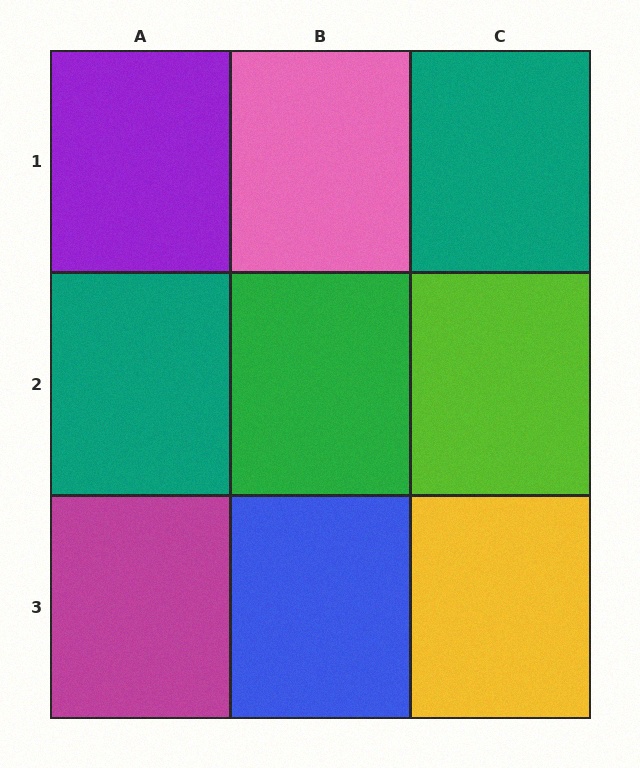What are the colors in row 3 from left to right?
Magenta, blue, yellow.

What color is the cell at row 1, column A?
Purple.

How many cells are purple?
1 cell is purple.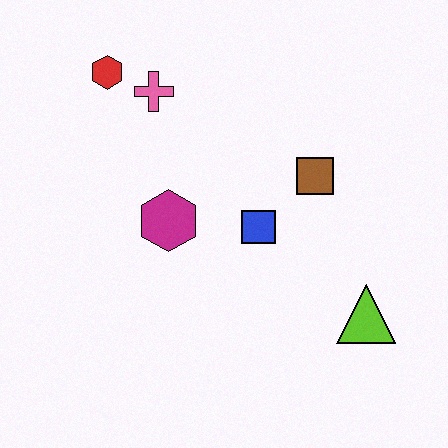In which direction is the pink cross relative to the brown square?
The pink cross is to the left of the brown square.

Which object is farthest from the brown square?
The red hexagon is farthest from the brown square.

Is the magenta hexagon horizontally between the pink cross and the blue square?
Yes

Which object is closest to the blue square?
The brown square is closest to the blue square.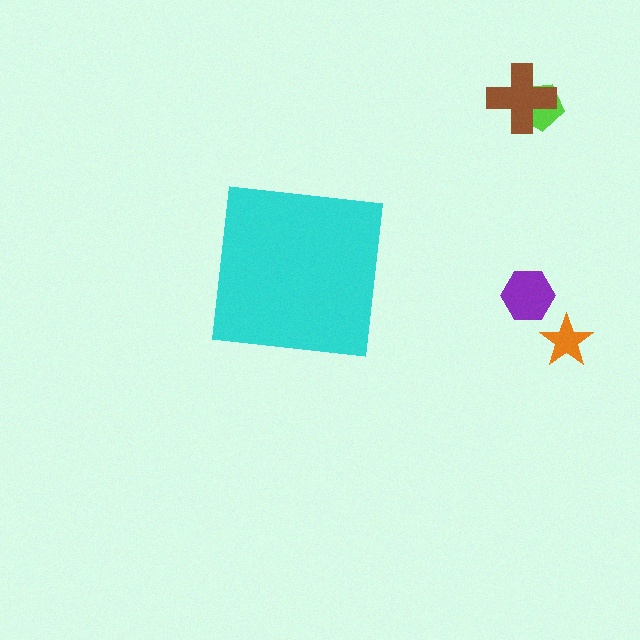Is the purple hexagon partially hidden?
No, the purple hexagon is fully visible.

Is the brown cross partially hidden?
No, the brown cross is fully visible.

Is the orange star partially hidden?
No, the orange star is fully visible.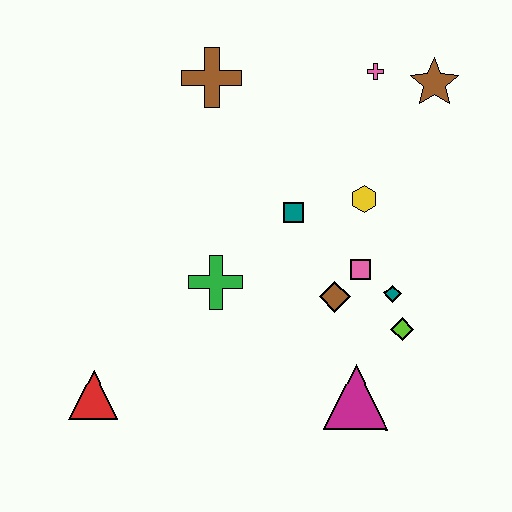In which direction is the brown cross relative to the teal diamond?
The brown cross is above the teal diamond.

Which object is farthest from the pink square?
The red triangle is farthest from the pink square.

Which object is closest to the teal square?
The yellow hexagon is closest to the teal square.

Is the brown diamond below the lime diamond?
No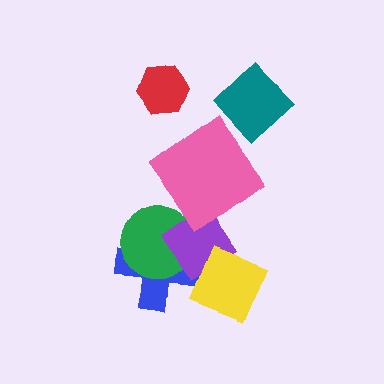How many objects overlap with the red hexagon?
0 objects overlap with the red hexagon.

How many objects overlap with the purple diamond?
4 objects overlap with the purple diamond.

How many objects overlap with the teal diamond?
0 objects overlap with the teal diamond.